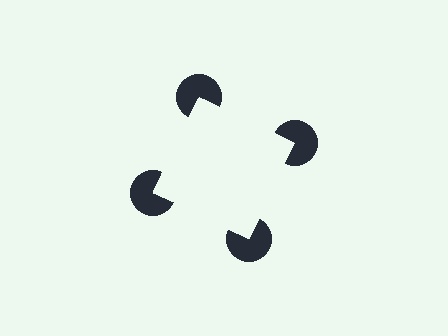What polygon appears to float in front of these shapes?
An illusory square — its edges are inferred from the aligned wedge cuts in the pac-man discs, not physically drawn.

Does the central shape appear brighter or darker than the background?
It typically appears slightly brighter than the background, even though no actual brightness change is drawn.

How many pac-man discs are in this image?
There are 4 — one at each vertex of the illusory square.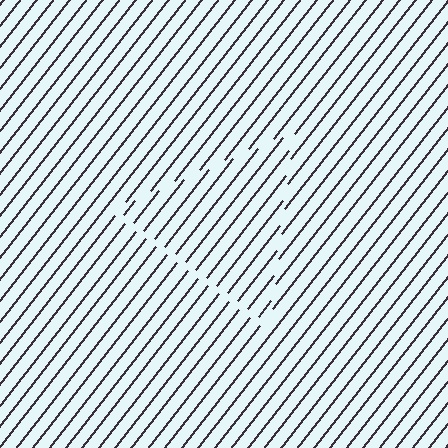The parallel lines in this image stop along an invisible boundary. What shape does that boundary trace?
An illusory triangle. The interior of the shape contains the same grating, shifted by half a period — the contour is defined by the phase discontinuity where line-ends from the inner and outer gratings abut.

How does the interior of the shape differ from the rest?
The interior of the shape contains the same grating, shifted by half a period — the contour is defined by the phase discontinuity where line-ends from the inner and outer gratings abut.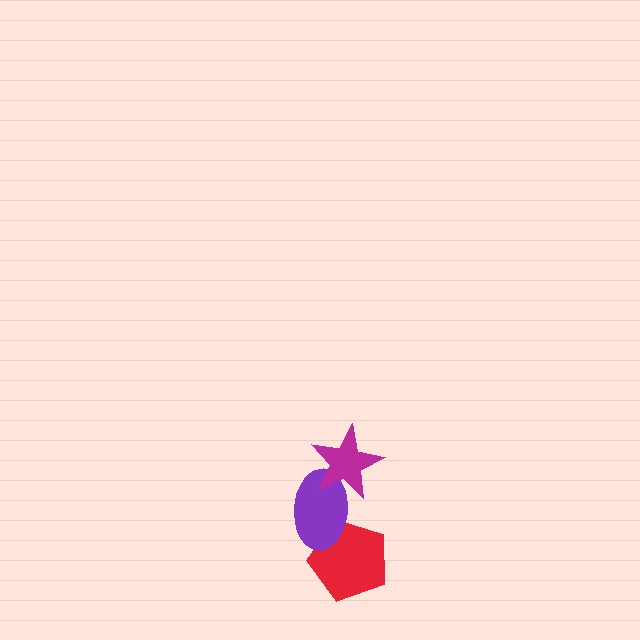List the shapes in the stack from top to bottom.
From top to bottom: the magenta star, the purple ellipse, the red pentagon.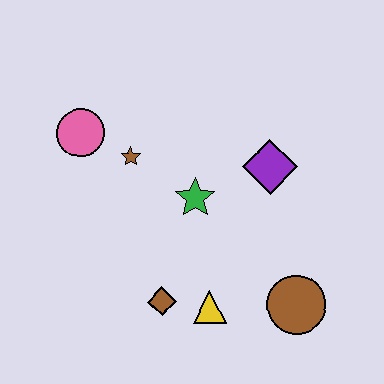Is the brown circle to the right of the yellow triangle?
Yes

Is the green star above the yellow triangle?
Yes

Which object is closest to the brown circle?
The yellow triangle is closest to the brown circle.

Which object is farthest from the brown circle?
The pink circle is farthest from the brown circle.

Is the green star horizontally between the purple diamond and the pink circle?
Yes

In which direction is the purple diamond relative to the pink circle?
The purple diamond is to the right of the pink circle.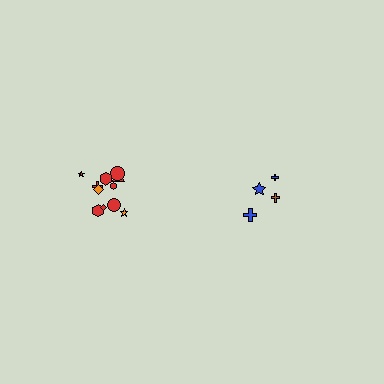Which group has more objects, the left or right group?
The left group.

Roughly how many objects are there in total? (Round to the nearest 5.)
Roughly 15 objects in total.